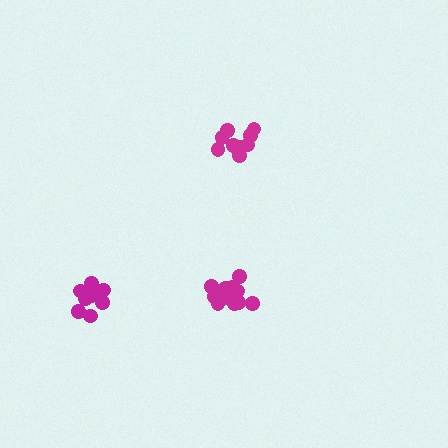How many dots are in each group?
Group 1: 15 dots, Group 2: 9 dots, Group 3: 10 dots (34 total).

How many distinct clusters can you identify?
There are 3 distinct clusters.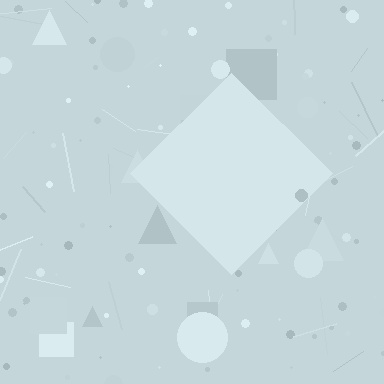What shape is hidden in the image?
A diamond is hidden in the image.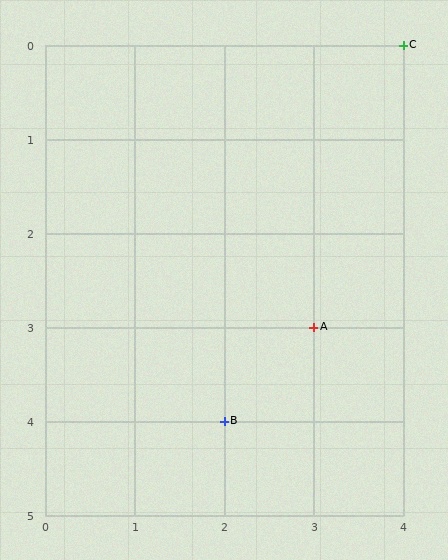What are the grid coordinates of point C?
Point C is at grid coordinates (4, 0).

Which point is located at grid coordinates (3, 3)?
Point A is at (3, 3).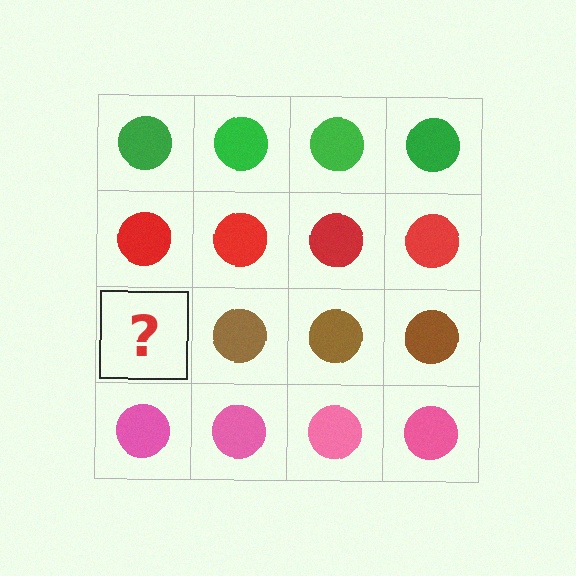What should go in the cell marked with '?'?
The missing cell should contain a brown circle.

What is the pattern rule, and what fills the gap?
The rule is that each row has a consistent color. The gap should be filled with a brown circle.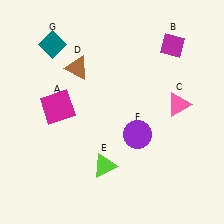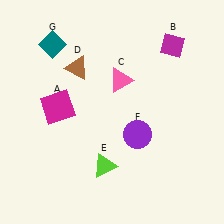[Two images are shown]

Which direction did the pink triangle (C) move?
The pink triangle (C) moved left.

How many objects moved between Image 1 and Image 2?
1 object moved between the two images.